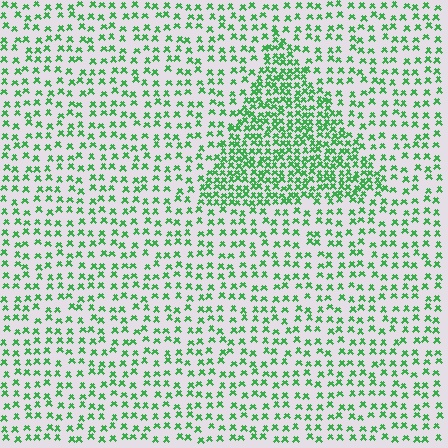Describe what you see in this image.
The image contains small green elements arranged at two different densities. A triangle-shaped region is visible where the elements are more densely packed than the surrounding area.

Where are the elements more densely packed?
The elements are more densely packed inside the triangle boundary.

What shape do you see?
I see a triangle.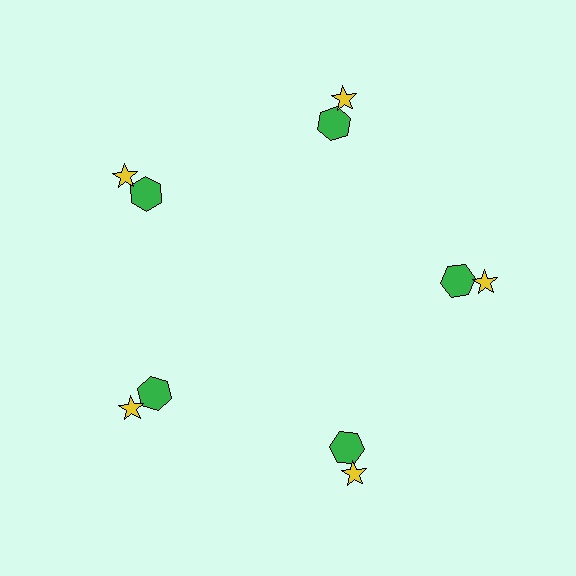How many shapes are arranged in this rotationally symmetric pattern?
There are 10 shapes, arranged in 5 groups of 2.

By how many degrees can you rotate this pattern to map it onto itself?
The pattern maps onto itself every 72 degrees of rotation.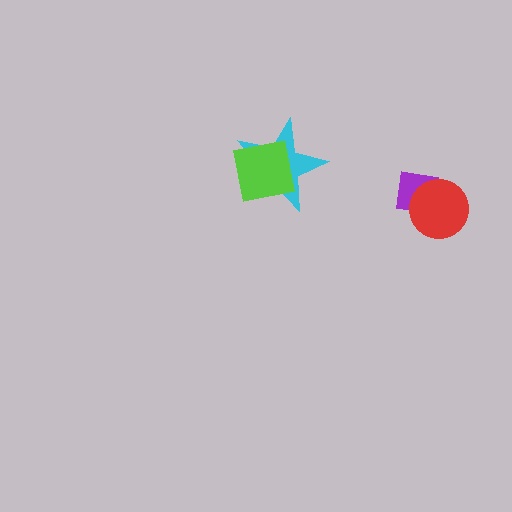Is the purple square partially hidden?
Yes, it is partially covered by another shape.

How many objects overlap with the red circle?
1 object overlaps with the red circle.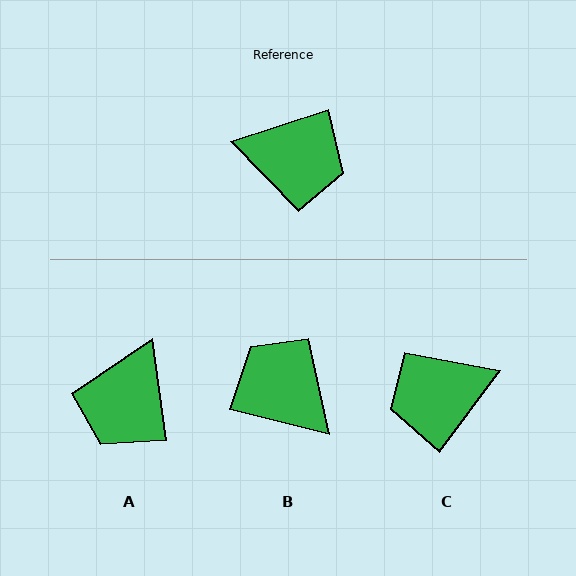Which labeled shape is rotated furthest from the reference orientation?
B, about 148 degrees away.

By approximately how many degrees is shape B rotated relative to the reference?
Approximately 148 degrees counter-clockwise.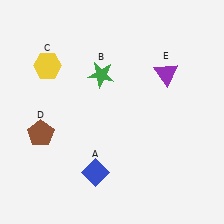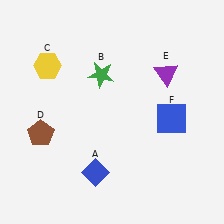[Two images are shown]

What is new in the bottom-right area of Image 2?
A blue square (F) was added in the bottom-right area of Image 2.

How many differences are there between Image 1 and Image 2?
There is 1 difference between the two images.